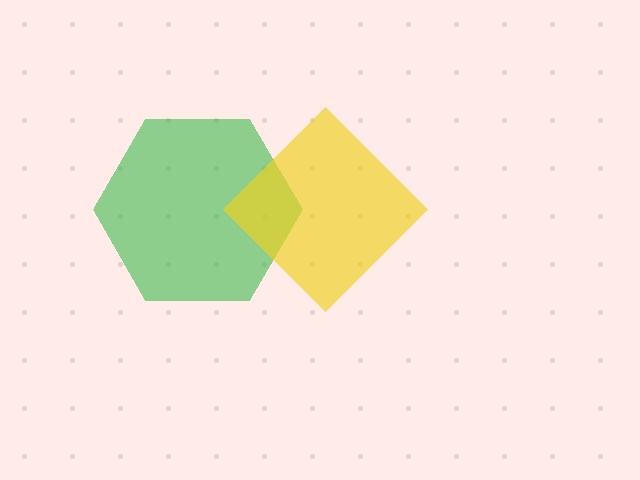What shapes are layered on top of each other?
The layered shapes are: a green hexagon, a yellow diamond.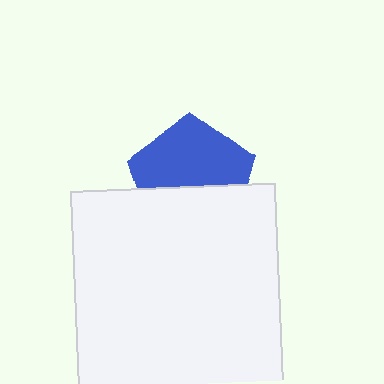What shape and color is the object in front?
The object in front is a white square.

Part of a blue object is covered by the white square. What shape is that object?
It is a pentagon.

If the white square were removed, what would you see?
You would see the complete blue pentagon.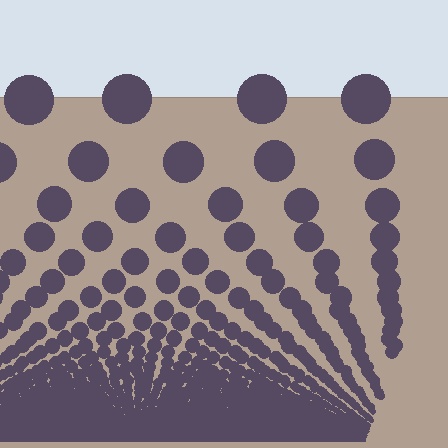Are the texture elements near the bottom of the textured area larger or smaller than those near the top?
Smaller. The gradient is inverted — elements near the bottom are smaller and denser.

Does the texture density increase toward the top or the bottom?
Density increases toward the bottom.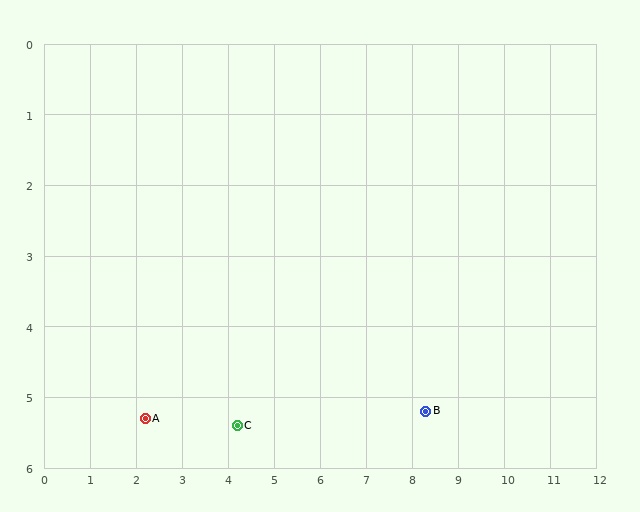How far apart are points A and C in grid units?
Points A and C are about 2.0 grid units apart.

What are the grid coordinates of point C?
Point C is at approximately (4.2, 5.4).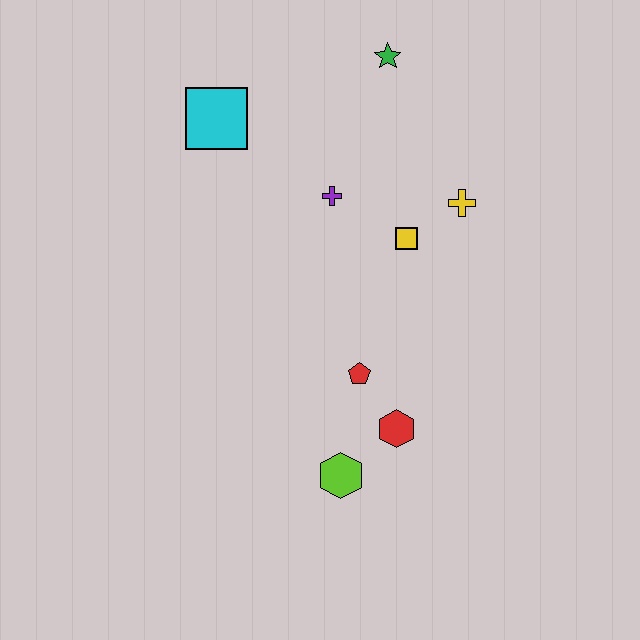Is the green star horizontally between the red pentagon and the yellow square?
Yes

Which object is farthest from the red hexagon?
The green star is farthest from the red hexagon.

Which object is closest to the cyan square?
The purple cross is closest to the cyan square.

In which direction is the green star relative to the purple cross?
The green star is above the purple cross.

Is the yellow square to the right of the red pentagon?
Yes